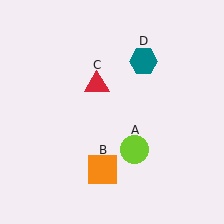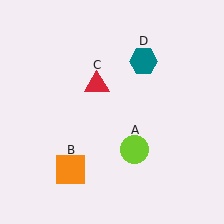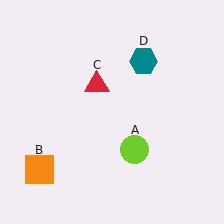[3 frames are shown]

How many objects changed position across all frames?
1 object changed position: orange square (object B).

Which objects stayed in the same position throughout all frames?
Lime circle (object A) and red triangle (object C) and teal hexagon (object D) remained stationary.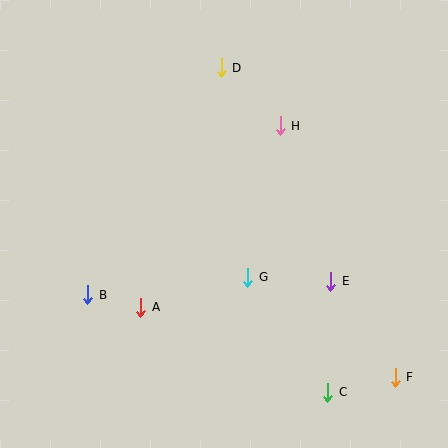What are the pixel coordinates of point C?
Point C is at (328, 392).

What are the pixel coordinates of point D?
Point D is at (221, 68).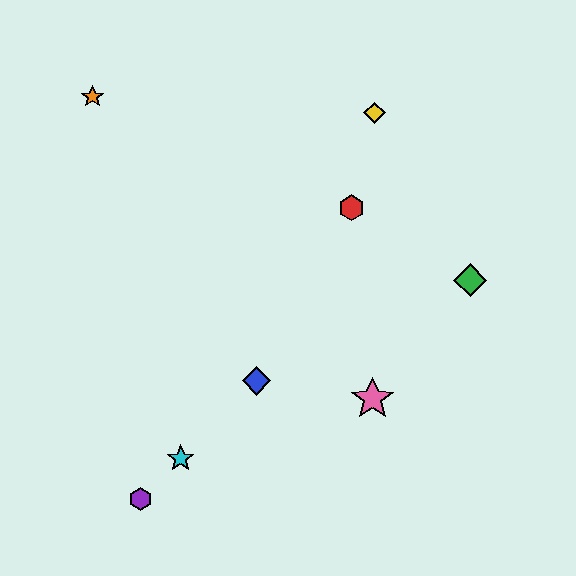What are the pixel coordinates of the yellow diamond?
The yellow diamond is at (374, 113).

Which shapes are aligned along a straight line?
The blue diamond, the purple hexagon, the cyan star are aligned along a straight line.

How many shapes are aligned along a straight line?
3 shapes (the blue diamond, the purple hexagon, the cyan star) are aligned along a straight line.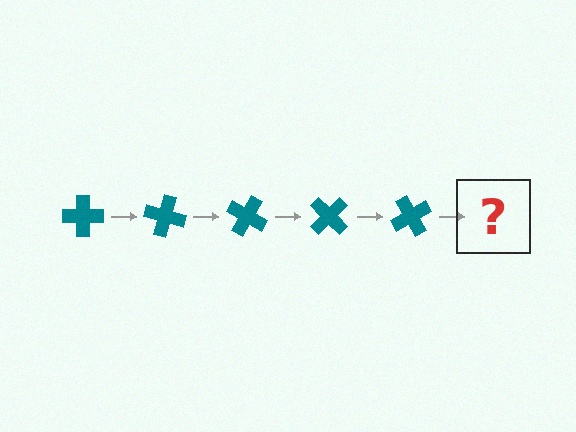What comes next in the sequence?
The next element should be a teal cross rotated 75 degrees.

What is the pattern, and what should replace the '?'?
The pattern is that the cross rotates 15 degrees each step. The '?' should be a teal cross rotated 75 degrees.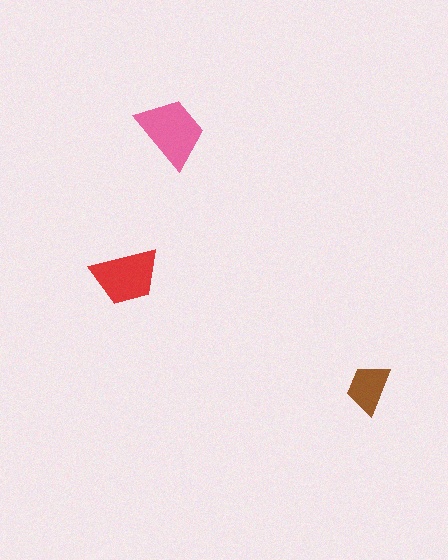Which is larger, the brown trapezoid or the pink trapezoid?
The pink one.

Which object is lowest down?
The brown trapezoid is bottommost.